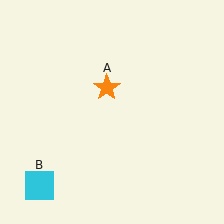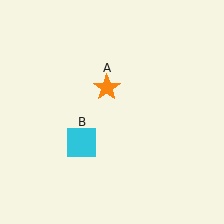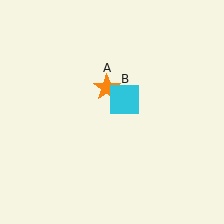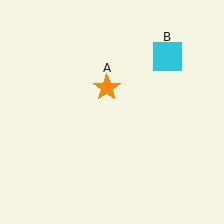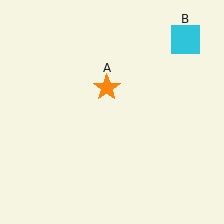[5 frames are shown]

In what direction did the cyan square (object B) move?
The cyan square (object B) moved up and to the right.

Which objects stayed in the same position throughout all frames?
Orange star (object A) remained stationary.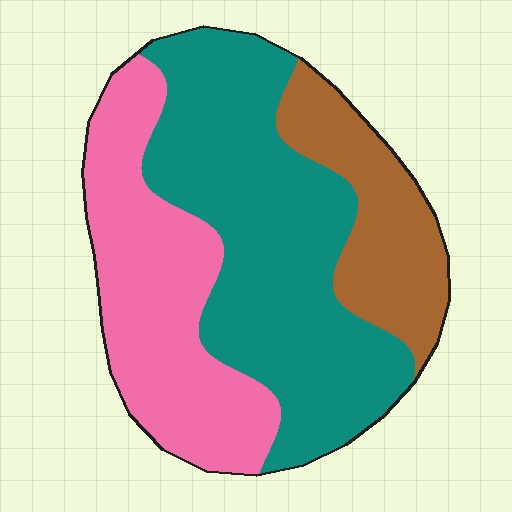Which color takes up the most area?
Teal, at roughly 50%.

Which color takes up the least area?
Brown, at roughly 20%.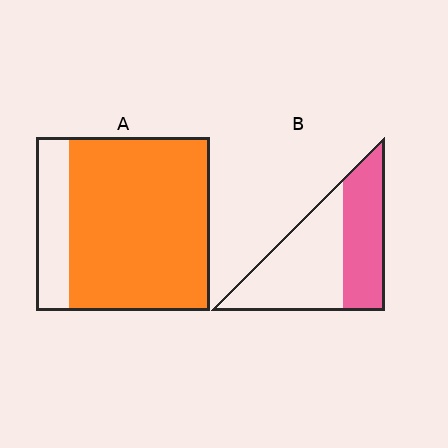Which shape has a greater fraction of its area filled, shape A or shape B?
Shape A.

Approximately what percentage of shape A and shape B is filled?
A is approximately 80% and B is approximately 40%.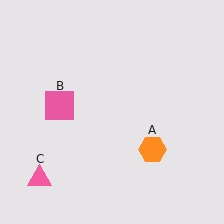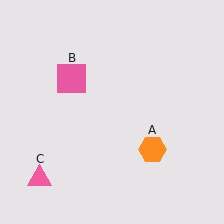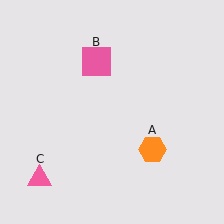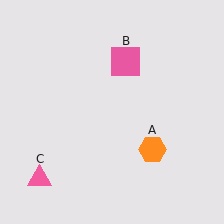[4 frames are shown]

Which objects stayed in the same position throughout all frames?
Orange hexagon (object A) and pink triangle (object C) remained stationary.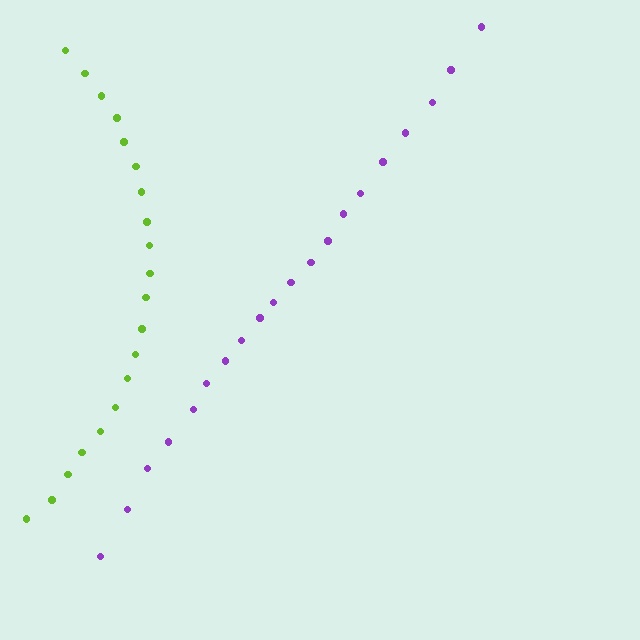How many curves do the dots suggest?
There are 2 distinct paths.